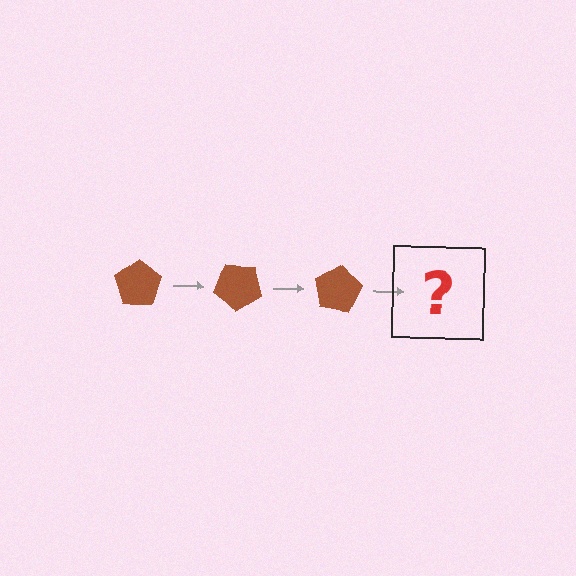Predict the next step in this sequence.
The next step is a brown pentagon rotated 120 degrees.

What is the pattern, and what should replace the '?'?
The pattern is that the pentagon rotates 40 degrees each step. The '?' should be a brown pentagon rotated 120 degrees.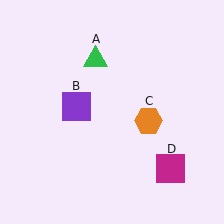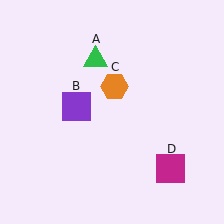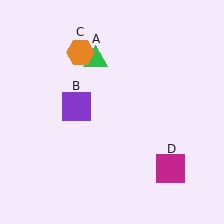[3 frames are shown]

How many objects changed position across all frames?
1 object changed position: orange hexagon (object C).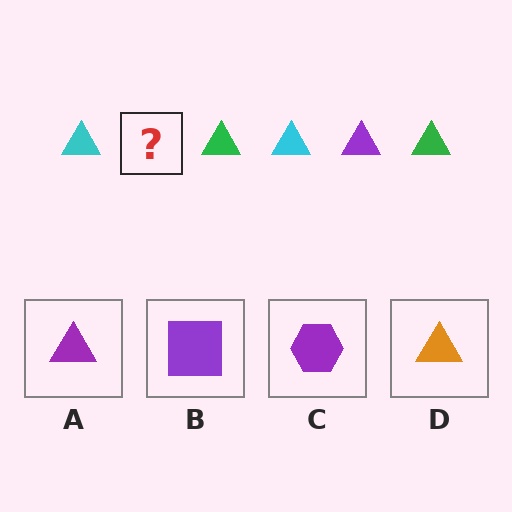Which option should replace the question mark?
Option A.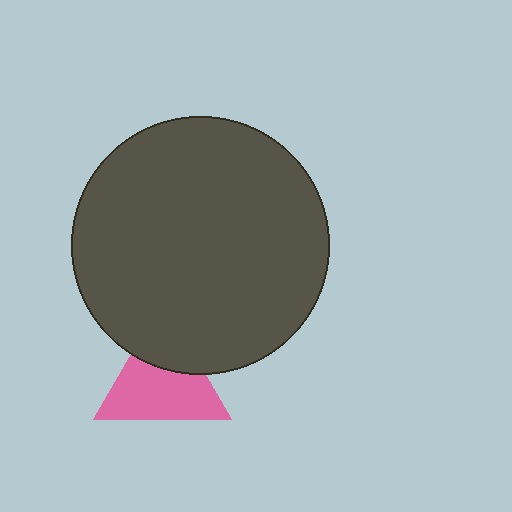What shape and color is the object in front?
The object in front is a dark gray circle.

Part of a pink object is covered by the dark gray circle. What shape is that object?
It is a triangle.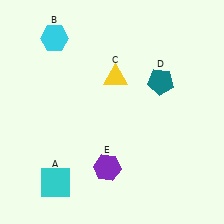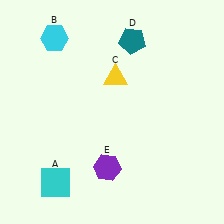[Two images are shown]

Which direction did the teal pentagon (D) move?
The teal pentagon (D) moved up.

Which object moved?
The teal pentagon (D) moved up.